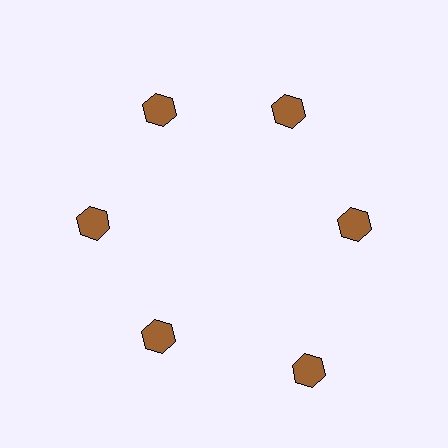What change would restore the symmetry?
The symmetry would be restored by moving it inward, back onto the ring so that all 6 hexagons sit at equal angles and equal distance from the center.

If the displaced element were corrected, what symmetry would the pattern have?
It would have 6-fold rotational symmetry — the pattern would map onto itself every 60 degrees.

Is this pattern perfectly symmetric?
No. The 6 brown hexagons are arranged in a ring, but one element near the 5 o'clock position is pushed outward from the center, breaking the 6-fold rotational symmetry.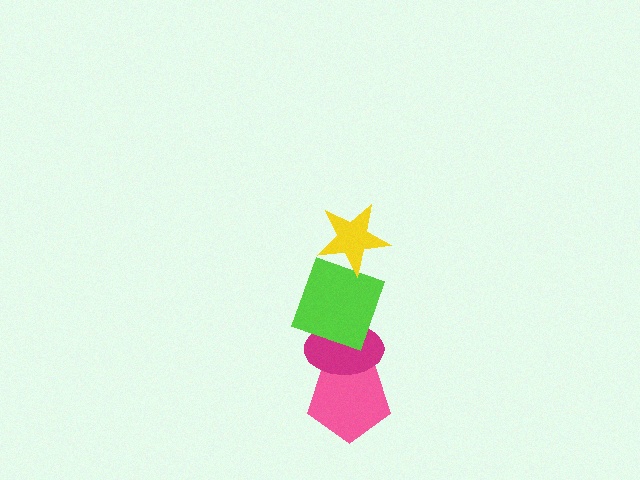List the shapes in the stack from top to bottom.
From top to bottom: the yellow star, the lime square, the magenta ellipse, the pink pentagon.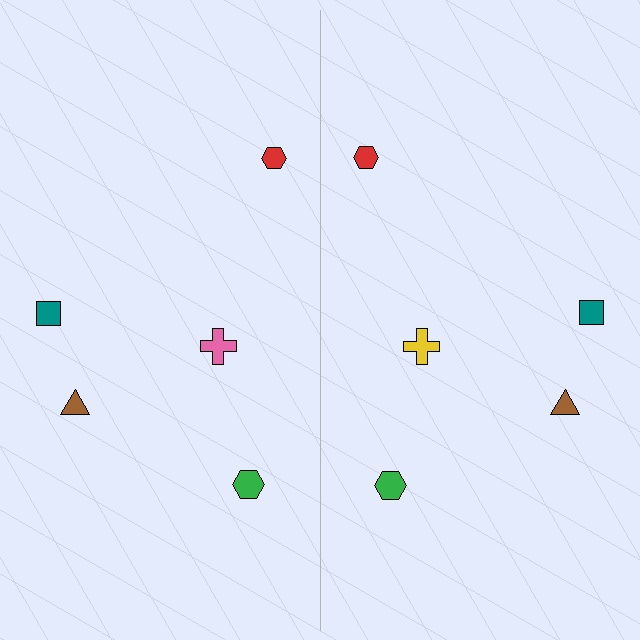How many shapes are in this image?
There are 10 shapes in this image.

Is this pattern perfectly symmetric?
No, the pattern is not perfectly symmetric. The yellow cross on the right side breaks the symmetry — its mirror counterpart is pink.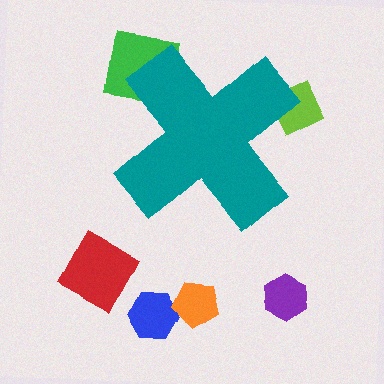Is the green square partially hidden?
Yes, the green square is partially hidden behind the teal cross.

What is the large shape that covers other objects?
A teal cross.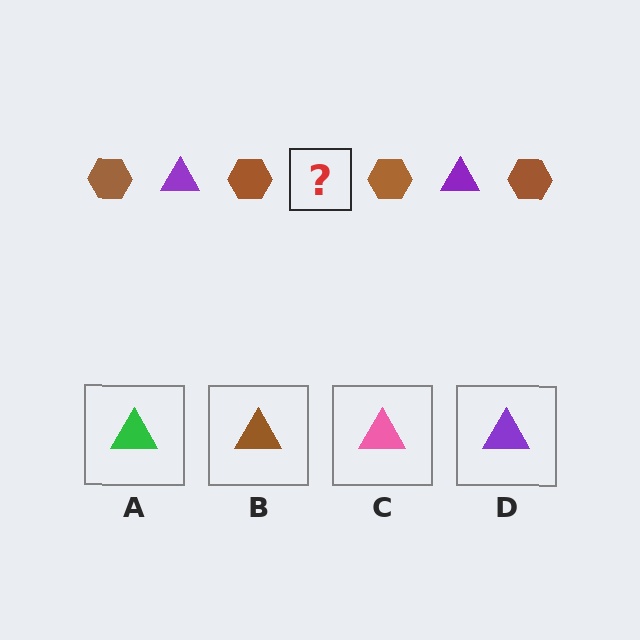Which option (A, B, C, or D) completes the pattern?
D.